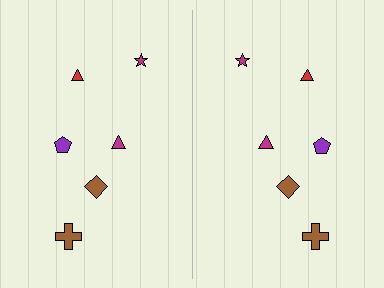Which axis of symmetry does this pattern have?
The pattern has a vertical axis of symmetry running through the center of the image.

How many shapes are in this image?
There are 12 shapes in this image.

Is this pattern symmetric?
Yes, this pattern has bilateral (reflection) symmetry.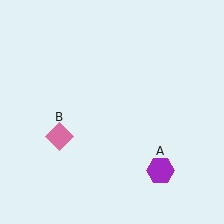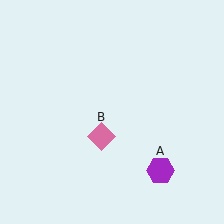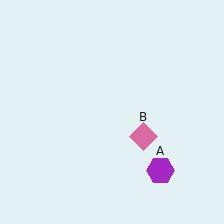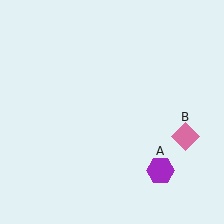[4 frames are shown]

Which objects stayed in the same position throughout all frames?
Purple hexagon (object A) remained stationary.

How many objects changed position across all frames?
1 object changed position: pink diamond (object B).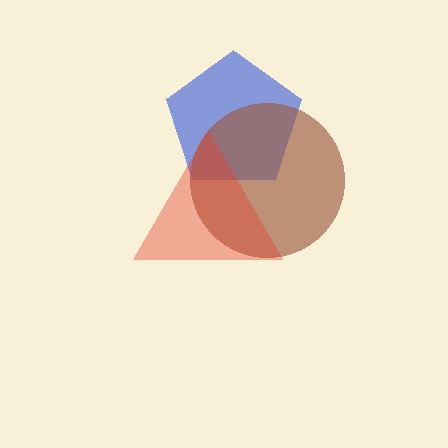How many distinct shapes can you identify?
There are 3 distinct shapes: a blue pentagon, a brown circle, a red triangle.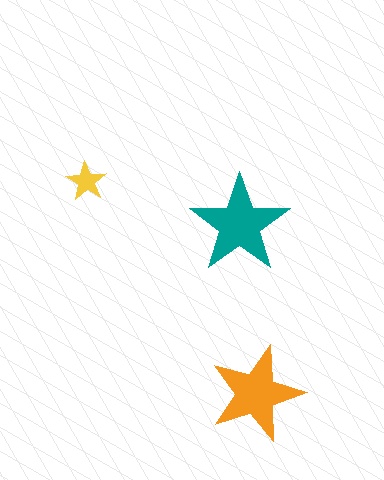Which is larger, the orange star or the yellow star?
The orange one.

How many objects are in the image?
There are 3 objects in the image.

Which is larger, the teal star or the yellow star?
The teal one.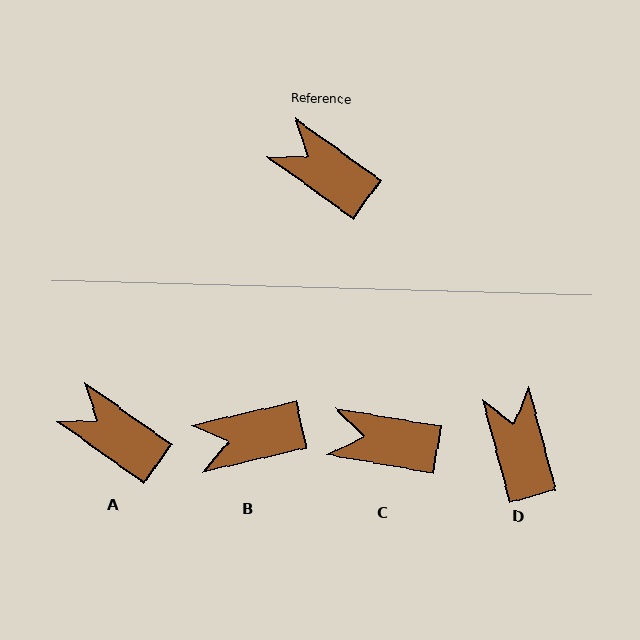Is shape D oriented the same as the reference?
No, it is off by about 40 degrees.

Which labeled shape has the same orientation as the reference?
A.